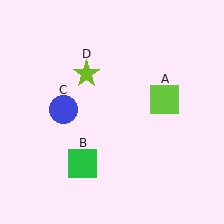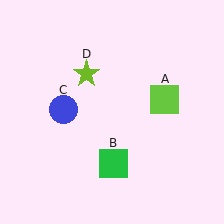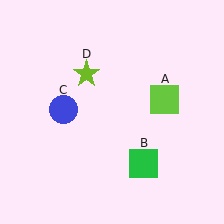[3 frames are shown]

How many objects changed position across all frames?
1 object changed position: green square (object B).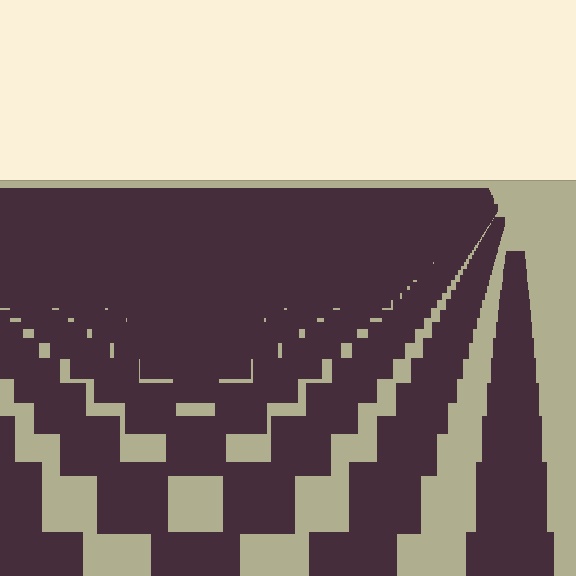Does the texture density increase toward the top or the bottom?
Density increases toward the top.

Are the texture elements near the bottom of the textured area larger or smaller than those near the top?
Larger. Near the bottom, elements are closer to the viewer and appear at a bigger on-screen size.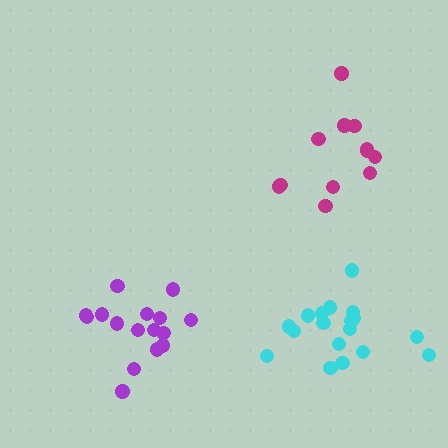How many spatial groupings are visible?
There are 3 spatial groupings.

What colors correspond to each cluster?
The clusters are colored: magenta, purple, cyan.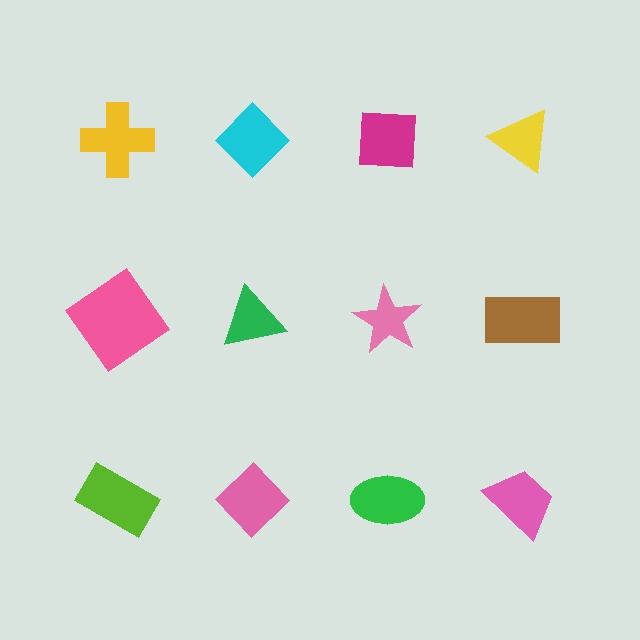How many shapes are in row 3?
4 shapes.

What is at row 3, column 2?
A pink diamond.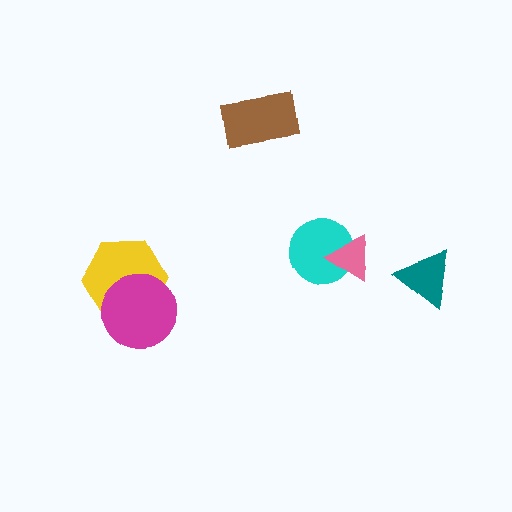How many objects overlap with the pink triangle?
1 object overlaps with the pink triangle.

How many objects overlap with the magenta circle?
1 object overlaps with the magenta circle.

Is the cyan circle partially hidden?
Yes, it is partially covered by another shape.